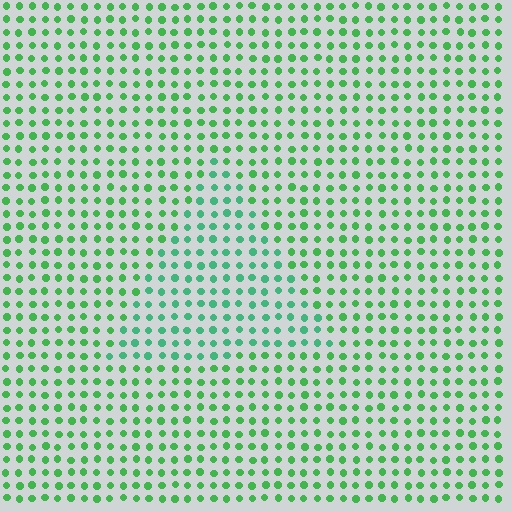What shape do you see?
I see a triangle.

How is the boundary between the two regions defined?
The boundary is defined purely by a slight shift in hue (about 24 degrees). Spacing, size, and orientation are identical on both sides.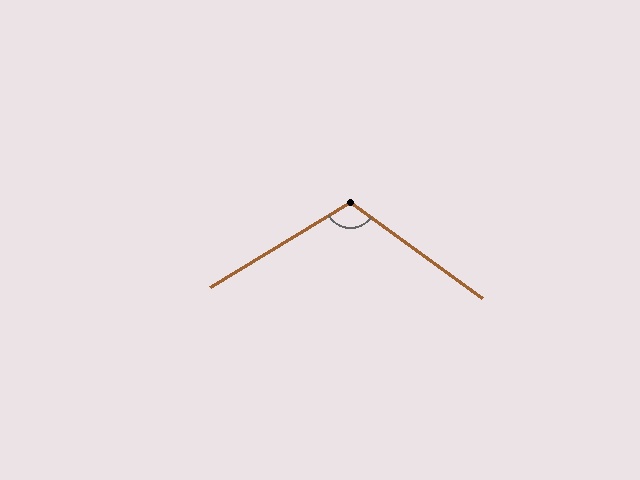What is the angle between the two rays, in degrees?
Approximately 113 degrees.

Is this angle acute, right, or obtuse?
It is obtuse.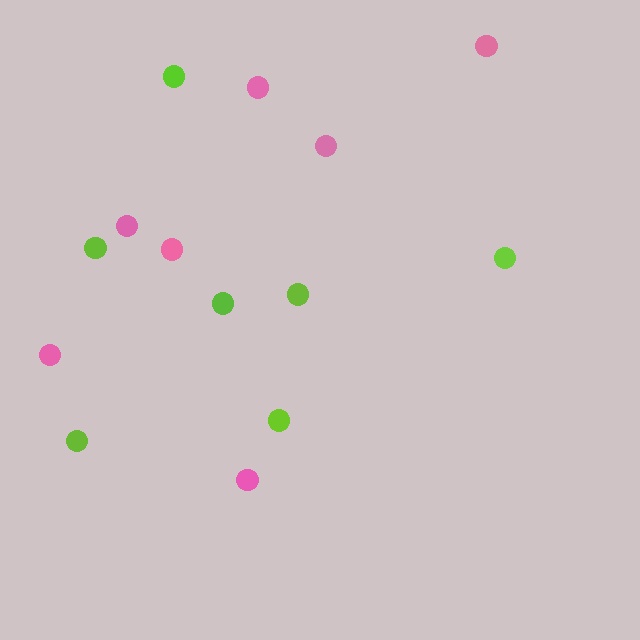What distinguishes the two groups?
There are 2 groups: one group of lime circles (7) and one group of pink circles (7).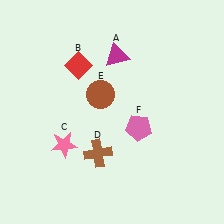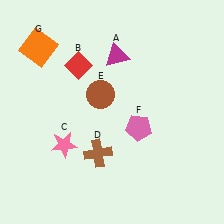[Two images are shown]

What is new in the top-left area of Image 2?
An orange square (G) was added in the top-left area of Image 2.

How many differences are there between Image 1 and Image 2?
There is 1 difference between the two images.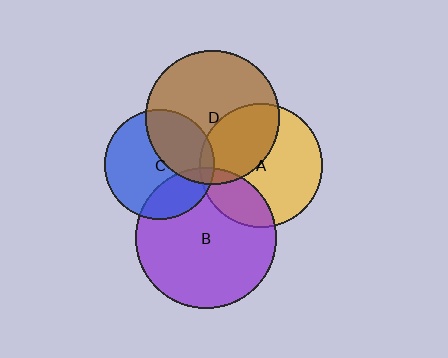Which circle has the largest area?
Circle B (purple).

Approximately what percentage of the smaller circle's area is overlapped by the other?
Approximately 5%.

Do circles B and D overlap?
Yes.